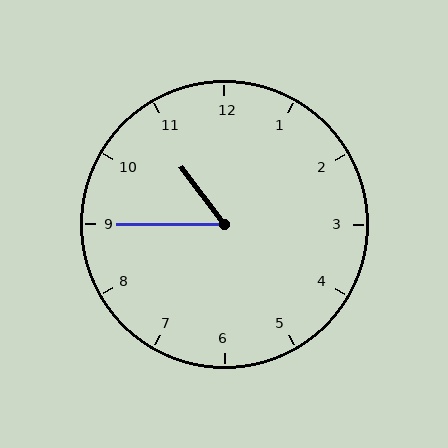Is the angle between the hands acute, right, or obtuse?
It is acute.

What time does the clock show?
10:45.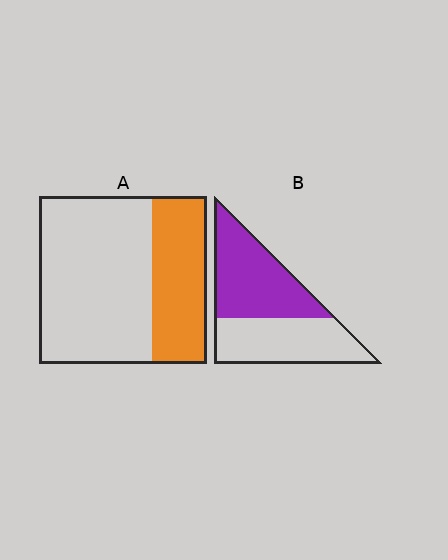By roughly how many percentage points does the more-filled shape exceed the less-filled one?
By roughly 20 percentage points (B over A).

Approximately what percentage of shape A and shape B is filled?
A is approximately 35% and B is approximately 55%.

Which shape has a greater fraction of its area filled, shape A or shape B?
Shape B.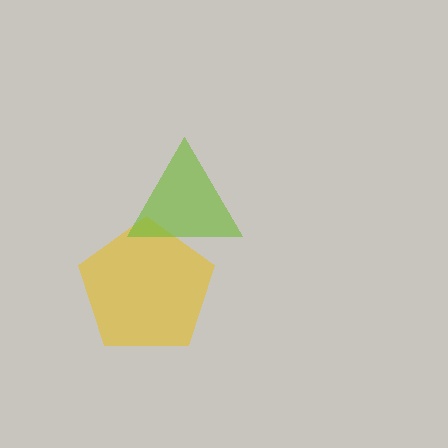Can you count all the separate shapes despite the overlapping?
Yes, there are 2 separate shapes.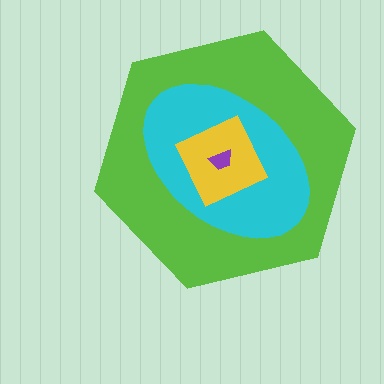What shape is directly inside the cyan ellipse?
The yellow diamond.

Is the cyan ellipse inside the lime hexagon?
Yes.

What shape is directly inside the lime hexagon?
The cyan ellipse.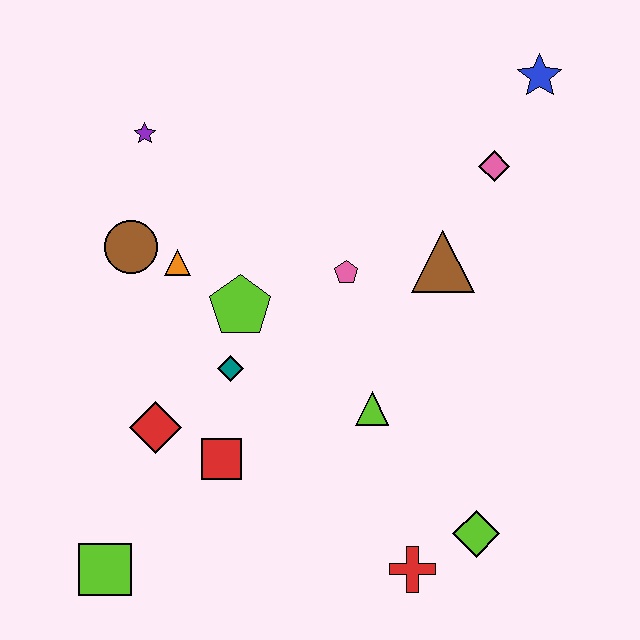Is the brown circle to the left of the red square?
Yes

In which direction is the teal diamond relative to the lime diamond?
The teal diamond is to the left of the lime diamond.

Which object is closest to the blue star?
The pink diamond is closest to the blue star.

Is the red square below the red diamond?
Yes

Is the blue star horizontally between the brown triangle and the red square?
No